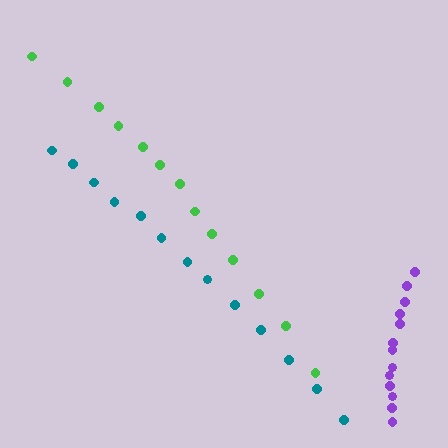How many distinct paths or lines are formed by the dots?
There are 3 distinct paths.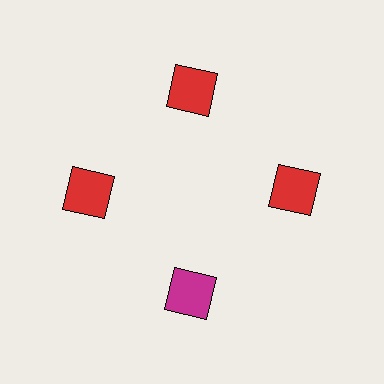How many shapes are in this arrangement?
There are 4 shapes arranged in a ring pattern.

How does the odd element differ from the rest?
It has a different color: magenta instead of red.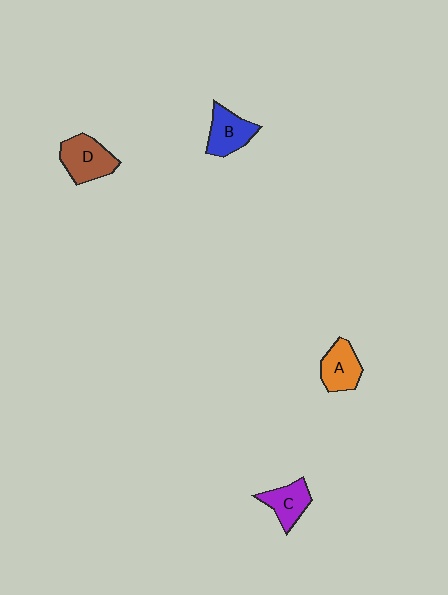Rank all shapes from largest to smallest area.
From largest to smallest: D (brown), B (blue), A (orange), C (purple).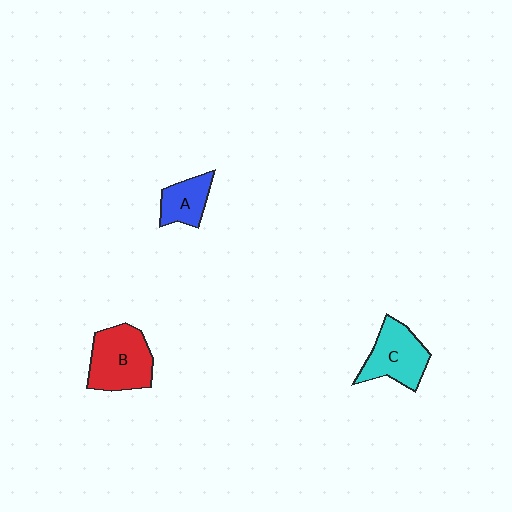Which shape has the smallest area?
Shape A (blue).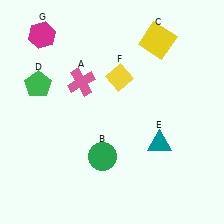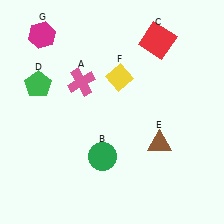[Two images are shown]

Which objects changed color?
C changed from yellow to red. E changed from teal to brown.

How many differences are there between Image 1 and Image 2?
There are 2 differences between the two images.